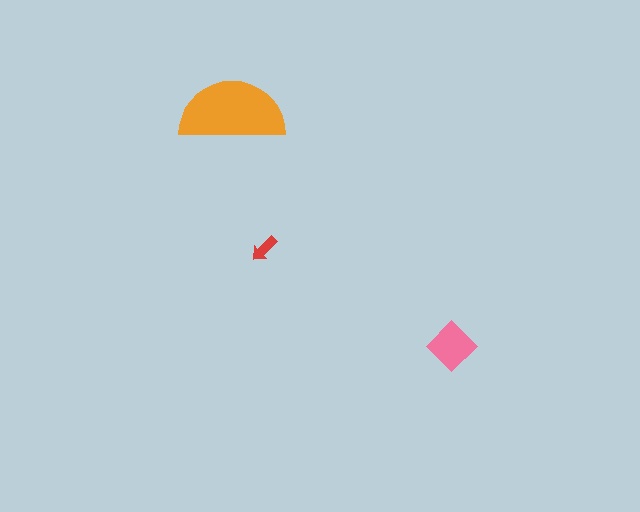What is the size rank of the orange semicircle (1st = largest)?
1st.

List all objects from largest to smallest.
The orange semicircle, the pink diamond, the red arrow.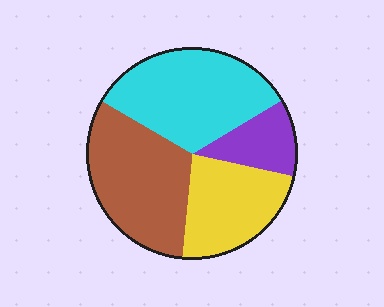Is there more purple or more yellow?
Yellow.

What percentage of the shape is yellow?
Yellow covers roughly 25% of the shape.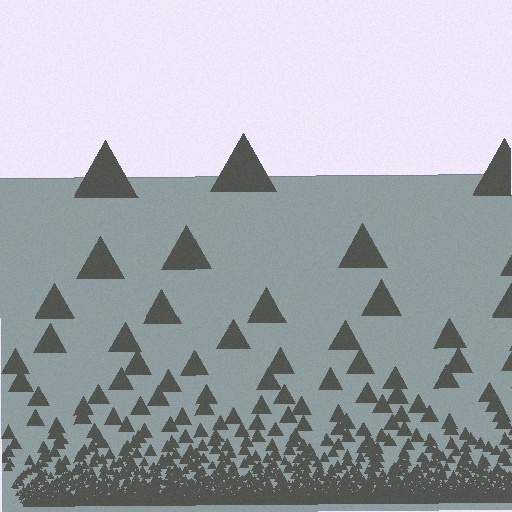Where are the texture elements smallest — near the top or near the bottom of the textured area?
Near the bottom.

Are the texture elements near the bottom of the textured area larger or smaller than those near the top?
Smaller. The gradient is inverted — elements near the bottom are smaller and denser.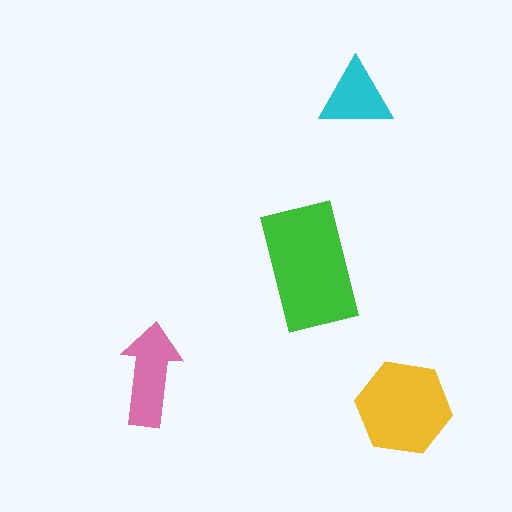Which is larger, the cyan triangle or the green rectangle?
The green rectangle.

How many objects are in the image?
There are 4 objects in the image.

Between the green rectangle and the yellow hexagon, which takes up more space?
The green rectangle.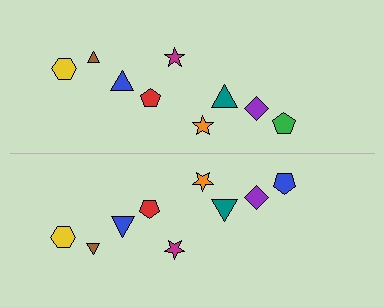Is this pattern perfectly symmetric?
No, the pattern is not perfectly symmetric. The blue pentagon on the bottom side breaks the symmetry — its mirror counterpart is green.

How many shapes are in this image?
There are 18 shapes in this image.